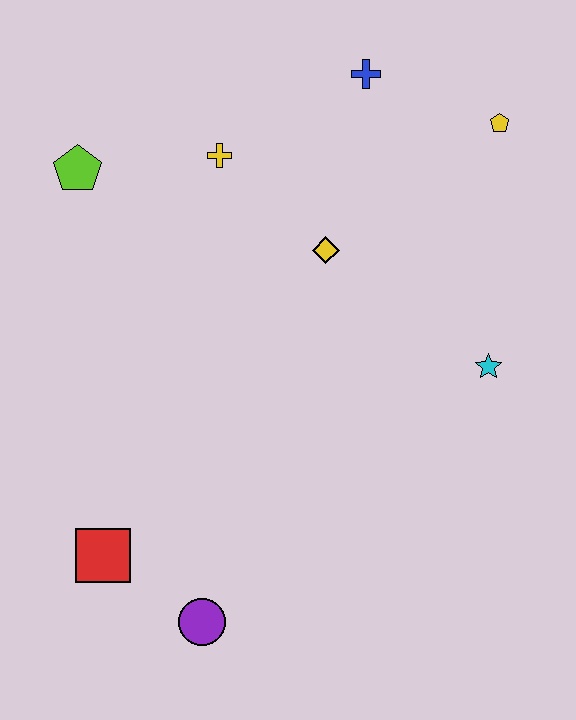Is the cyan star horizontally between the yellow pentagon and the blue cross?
Yes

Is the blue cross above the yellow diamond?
Yes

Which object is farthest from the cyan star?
The lime pentagon is farthest from the cyan star.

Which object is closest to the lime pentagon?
The yellow cross is closest to the lime pentagon.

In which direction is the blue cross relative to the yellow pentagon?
The blue cross is to the left of the yellow pentagon.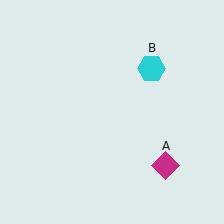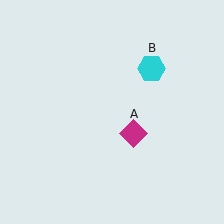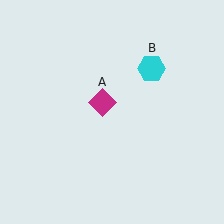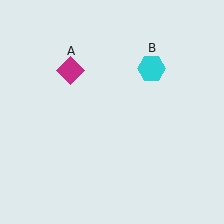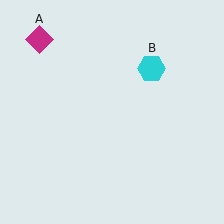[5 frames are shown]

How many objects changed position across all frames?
1 object changed position: magenta diamond (object A).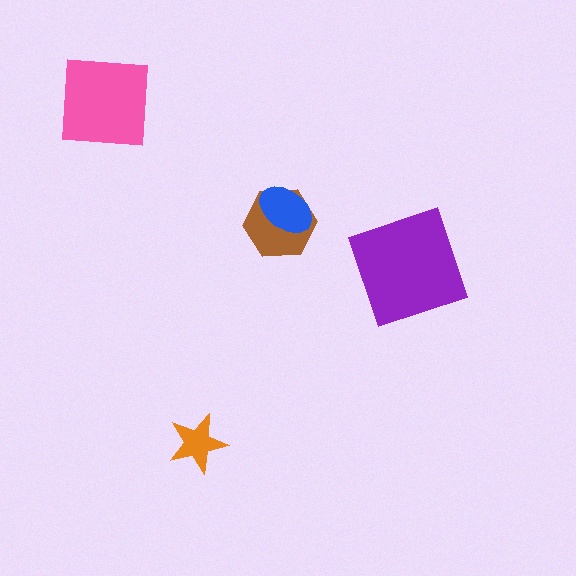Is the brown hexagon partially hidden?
Yes, it is partially covered by another shape.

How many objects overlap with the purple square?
0 objects overlap with the purple square.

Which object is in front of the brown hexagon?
The blue ellipse is in front of the brown hexagon.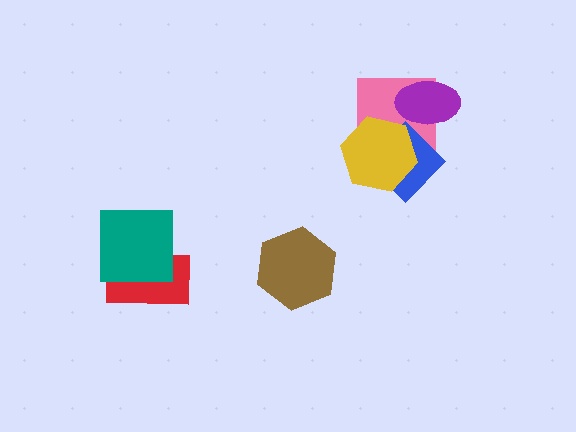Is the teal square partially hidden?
No, no other shape covers it.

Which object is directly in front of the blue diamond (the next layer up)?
The purple ellipse is directly in front of the blue diamond.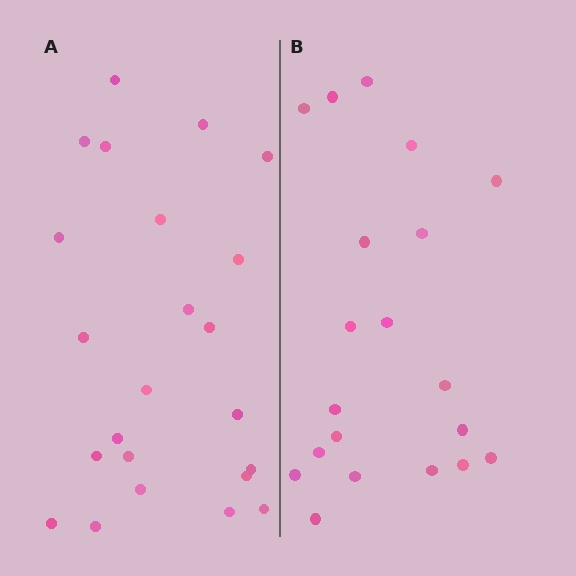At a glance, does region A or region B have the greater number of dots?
Region A (the left region) has more dots.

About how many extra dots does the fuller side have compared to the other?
Region A has just a few more — roughly 2 or 3 more dots than region B.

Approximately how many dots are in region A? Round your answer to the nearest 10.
About 20 dots. (The exact count is 23, which rounds to 20.)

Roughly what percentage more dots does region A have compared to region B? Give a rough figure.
About 15% more.